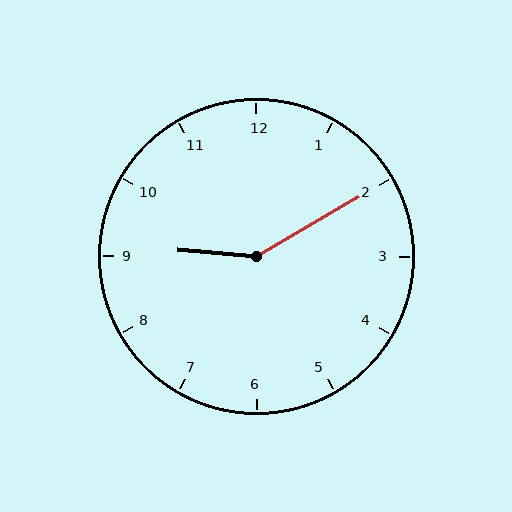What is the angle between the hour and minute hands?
Approximately 145 degrees.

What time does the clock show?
9:10.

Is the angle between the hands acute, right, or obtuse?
It is obtuse.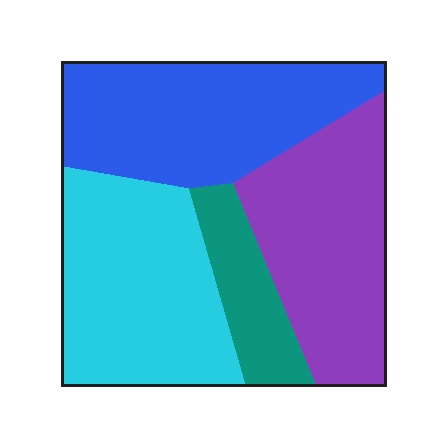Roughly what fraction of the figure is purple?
Purple covers roughly 30% of the figure.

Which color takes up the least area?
Teal, at roughly 10%.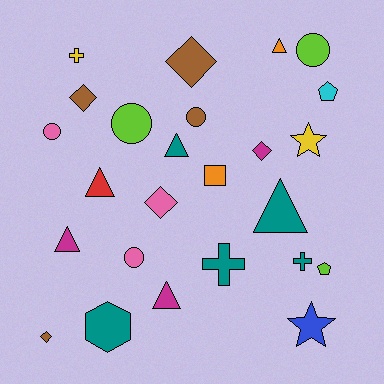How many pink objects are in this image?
There are 3 pink objects.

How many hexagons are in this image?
There is 1 hexagon.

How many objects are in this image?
There are 25 objects.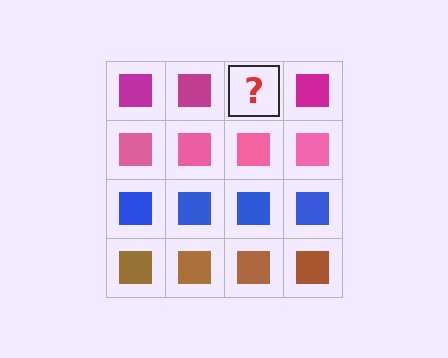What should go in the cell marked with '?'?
The missing cell should contain a magenta square.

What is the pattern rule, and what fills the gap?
The rule is that each row has a consistent color. The gap should be filled with a magenta square.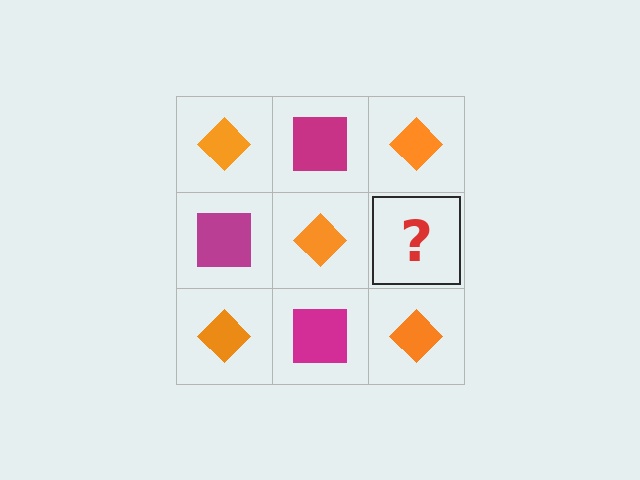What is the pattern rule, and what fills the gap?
The rule is that it alternates orange diamond and magenta square in a checkerboard pattern. The gap should be filled with a magenta square.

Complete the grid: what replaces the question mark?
The question mark should be replaced with a magenta square.